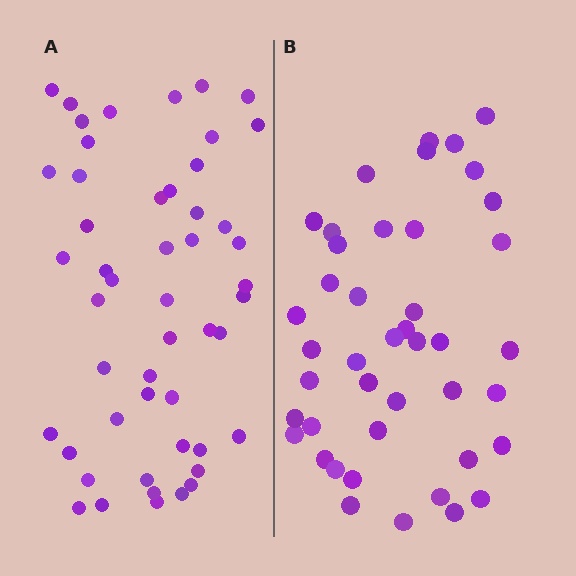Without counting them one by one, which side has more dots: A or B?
Region A (the left region) has more dots.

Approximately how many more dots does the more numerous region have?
Region A has roughly 8 or so more dots than region B.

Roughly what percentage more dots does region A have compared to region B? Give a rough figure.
About 15% more.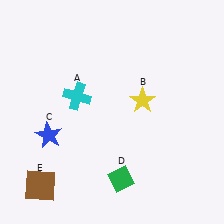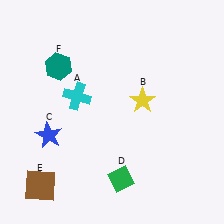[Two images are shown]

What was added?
A teal hexagon (F) was added in Image 2.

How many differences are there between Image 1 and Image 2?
There is 1 difference between the two images.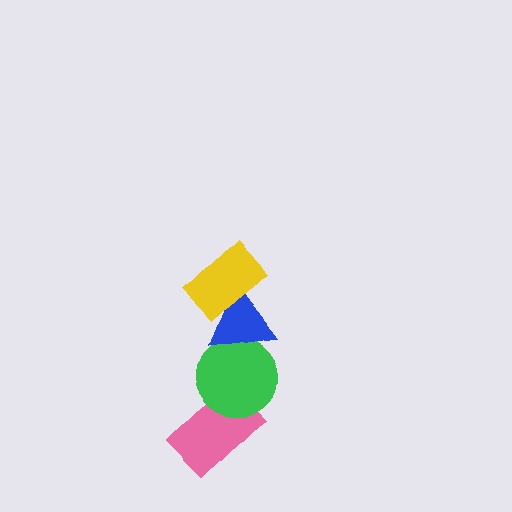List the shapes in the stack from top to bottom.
From top to bottom: the yellow rectangle, the blue triangle, the green circle, the pink rectangle.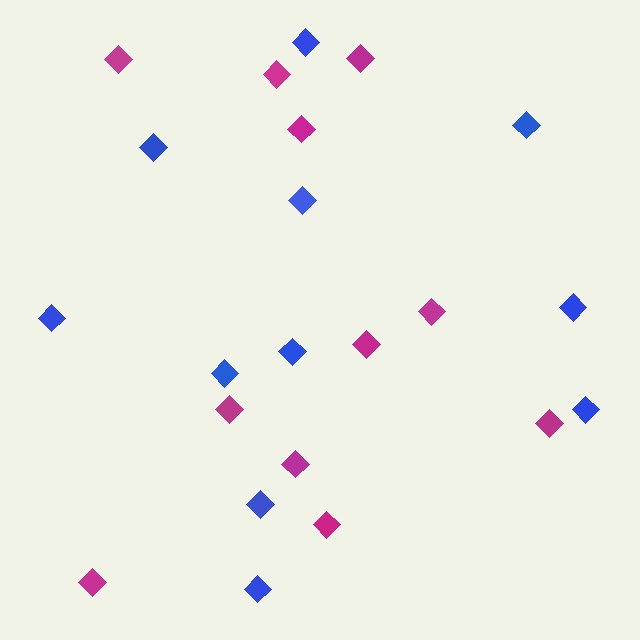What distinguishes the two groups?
There are 2 groups: one group of magenta diamonds (11) and one group of blue diamonds (11).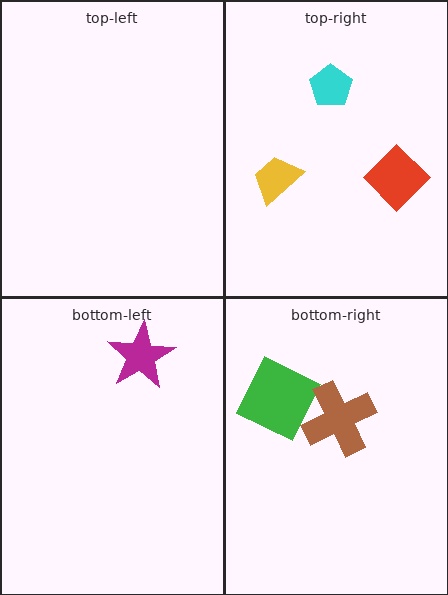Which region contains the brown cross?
The bottom-right region.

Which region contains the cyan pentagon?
The top-right region.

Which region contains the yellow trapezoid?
The top-right region.